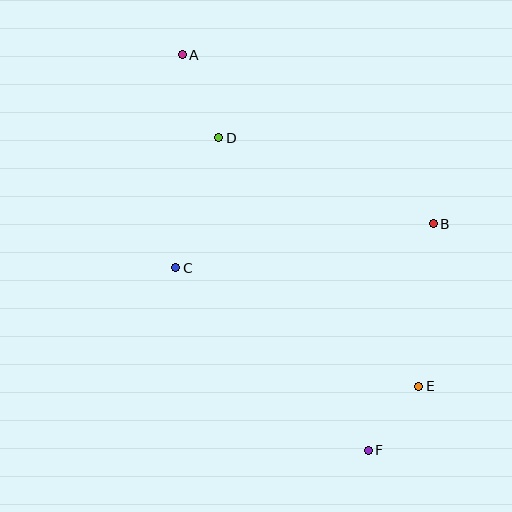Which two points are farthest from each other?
Points A and F are farthest from each other.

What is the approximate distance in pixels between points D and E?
The distance between D and E is approximately 319 pixels.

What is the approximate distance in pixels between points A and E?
The distance between A and E is approximately 407 pixels.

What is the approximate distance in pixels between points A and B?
The distance between A and B is approximately 303 pixels.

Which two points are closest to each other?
Points E and F are closest to each other.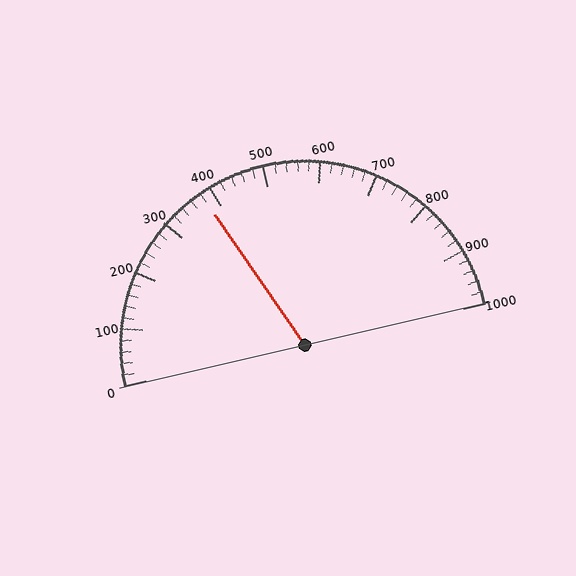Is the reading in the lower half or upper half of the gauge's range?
The reading is in the lower half of the range (0 to 1000).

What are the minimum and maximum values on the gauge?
The gauge ranges from 0 to 1000.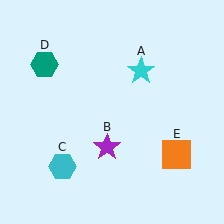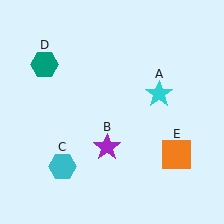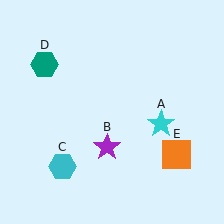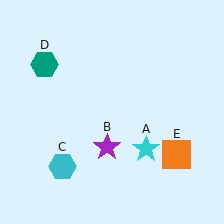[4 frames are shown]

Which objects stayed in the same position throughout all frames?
Purple star (object B) and cyan hexagon (object C) and teal hexagon (object D) and orange square (object E) remained stationary.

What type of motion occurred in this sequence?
The cyan star (object A) rotated clockwise around the center of the scene.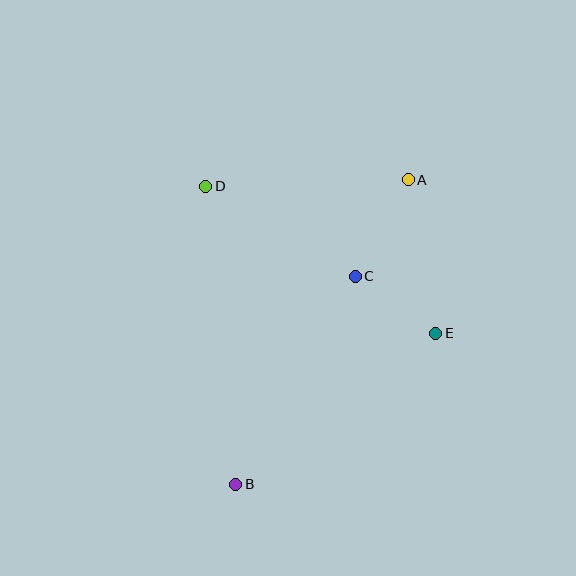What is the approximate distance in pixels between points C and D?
The distance between C and D is approximately 174 pixels.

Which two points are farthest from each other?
Points A and B are farthest from each other.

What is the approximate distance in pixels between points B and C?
The distance between B and C is approximately 240 pixels.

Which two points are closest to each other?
Points C and E are closest to each other.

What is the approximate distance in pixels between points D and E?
The distance between D and E is approximately 273 pixels.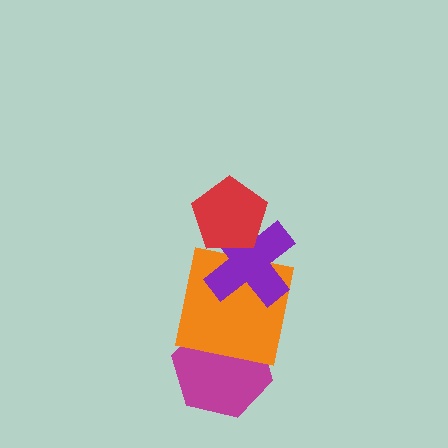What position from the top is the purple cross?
The purple cross is 2nd from the top.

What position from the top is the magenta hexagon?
The magenta hexagon is 4th from the top.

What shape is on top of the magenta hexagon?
The orange square is on top of the magenta hexagon.